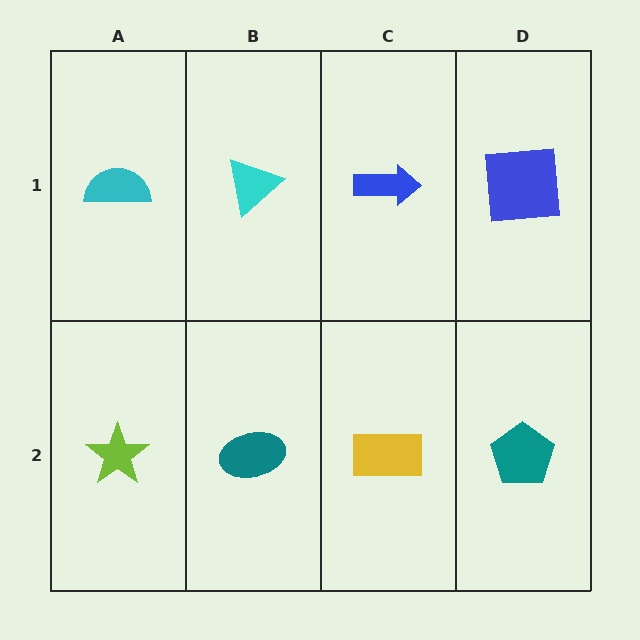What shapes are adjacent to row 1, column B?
A teal ellipse (row 2, column B), a cyan semicircle (row 1, column A), a blue arrow (row 1, column C).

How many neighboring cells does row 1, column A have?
2.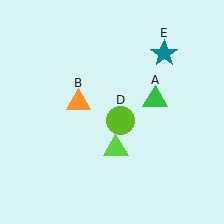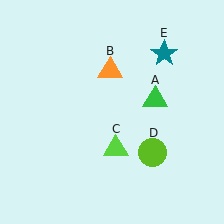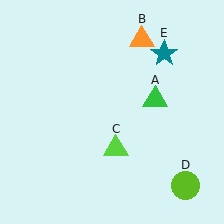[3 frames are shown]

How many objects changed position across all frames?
2 objects changed position: orange triangle (object B), lime circle (object D).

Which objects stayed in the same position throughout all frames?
Green triangle (object A) and lime triangle (object C) and teal star (object E) remained stationary.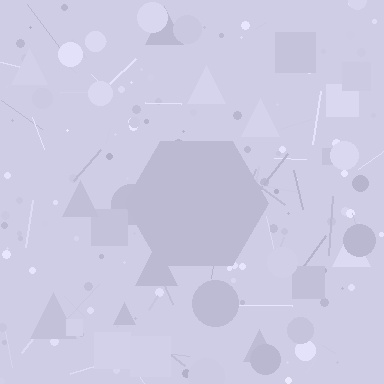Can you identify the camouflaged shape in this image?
The camouflaged shape is a hexagon.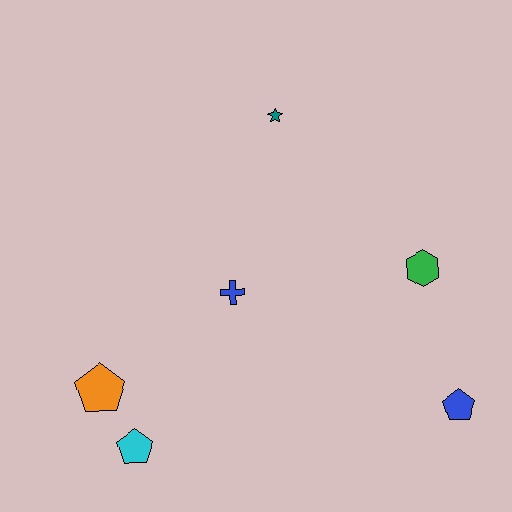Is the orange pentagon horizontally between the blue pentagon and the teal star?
No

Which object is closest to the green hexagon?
The blue pentagon is closest to the green hexagon.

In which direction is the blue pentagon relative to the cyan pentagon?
The blue pentagon is to the right of the cyan pentagon.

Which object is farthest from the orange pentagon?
The blue pentagon is farthest from the orange pentagon.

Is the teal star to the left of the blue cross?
No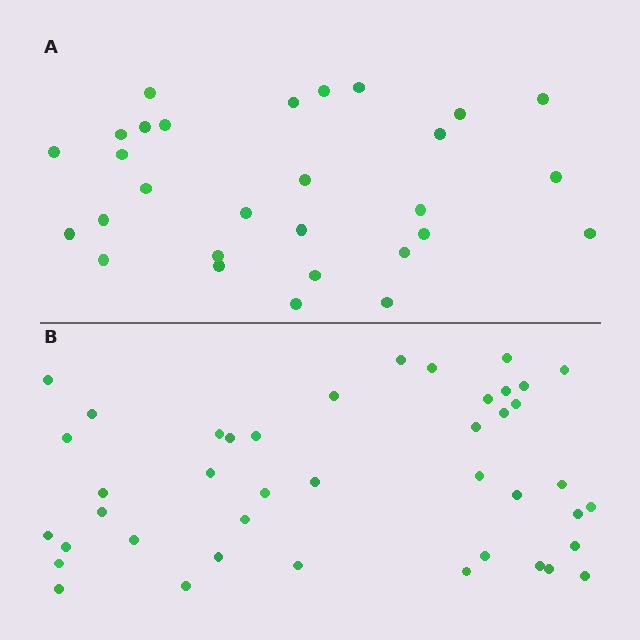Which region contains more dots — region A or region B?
Region B (the bottom region) has more dots.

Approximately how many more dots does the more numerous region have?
Region B has approximately 15 more dots than region A.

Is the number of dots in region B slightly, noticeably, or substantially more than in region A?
Region B has noticeably more, but not dramatically so. The ratio is roughly 1.4 to 1.